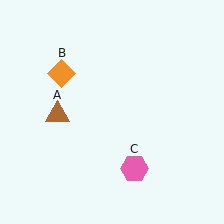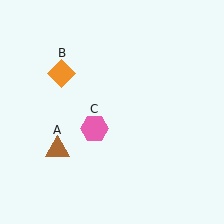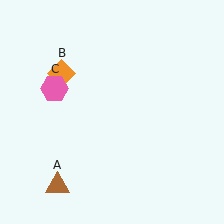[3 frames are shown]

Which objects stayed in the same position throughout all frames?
Orange diamond (object B) remained stationary.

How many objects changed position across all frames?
2 objects changed position: brown triangle (object A), pink hexagon (object C).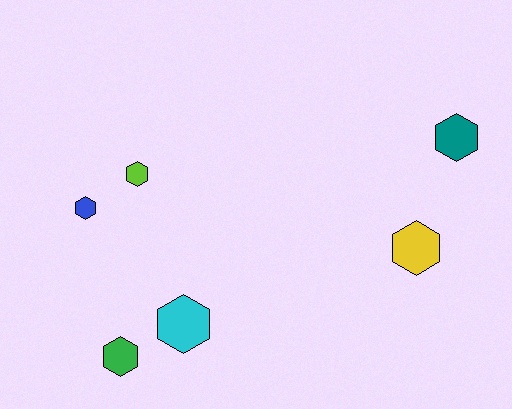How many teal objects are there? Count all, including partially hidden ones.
There is 1 teal object.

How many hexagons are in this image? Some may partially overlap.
There are 6 hexagons.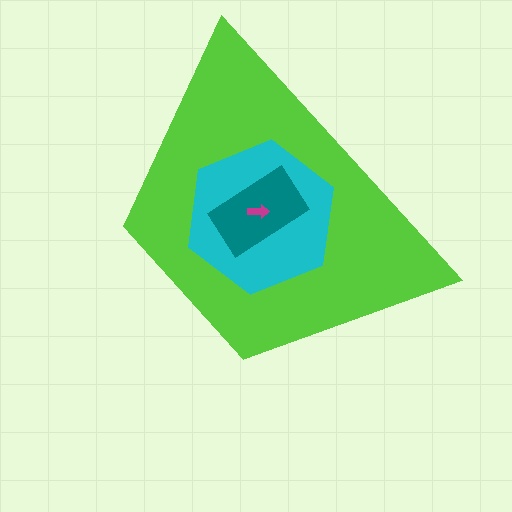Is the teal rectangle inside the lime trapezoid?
Yes.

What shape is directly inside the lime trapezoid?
The cyan hexagon.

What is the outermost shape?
The lime trapezoid.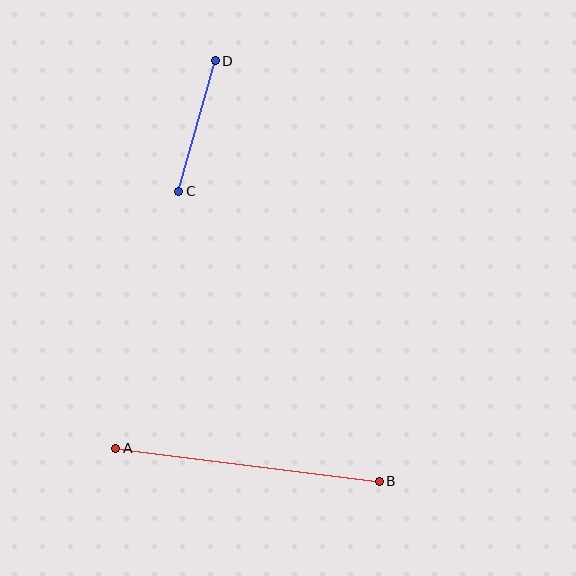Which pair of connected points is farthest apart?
Points A and B are farthest apart.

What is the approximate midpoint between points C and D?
The midpoint is at approximately (197, 126) pixels.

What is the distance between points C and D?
The distance is approximately 136 pixels.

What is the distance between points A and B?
The distance is approximately 266 pixels.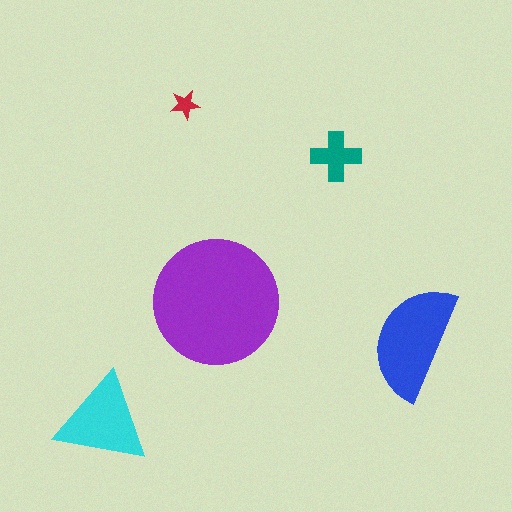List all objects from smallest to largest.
The red star, the teal cross, the cyan triangle, the blue semicircle, the purple circle.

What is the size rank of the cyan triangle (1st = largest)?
3rd.